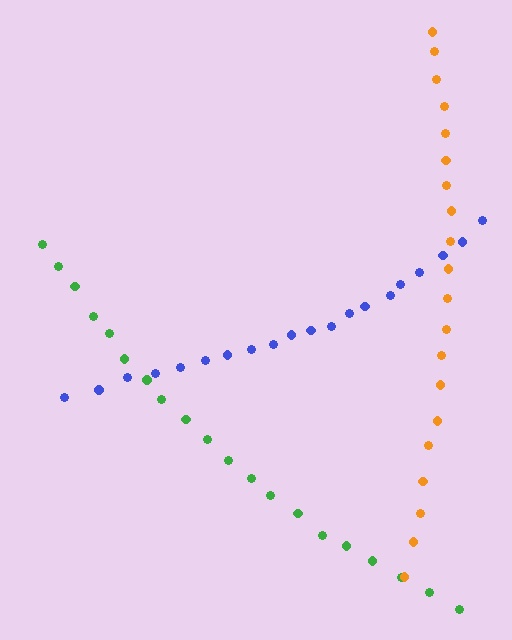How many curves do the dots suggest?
There are 3 distinct paths.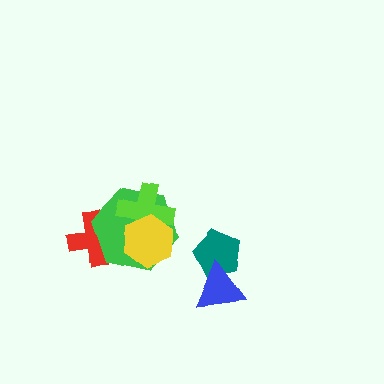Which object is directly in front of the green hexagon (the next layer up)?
The lime cross is directly in front of the green hexagon.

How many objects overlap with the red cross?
1 object overlaps with the red cross.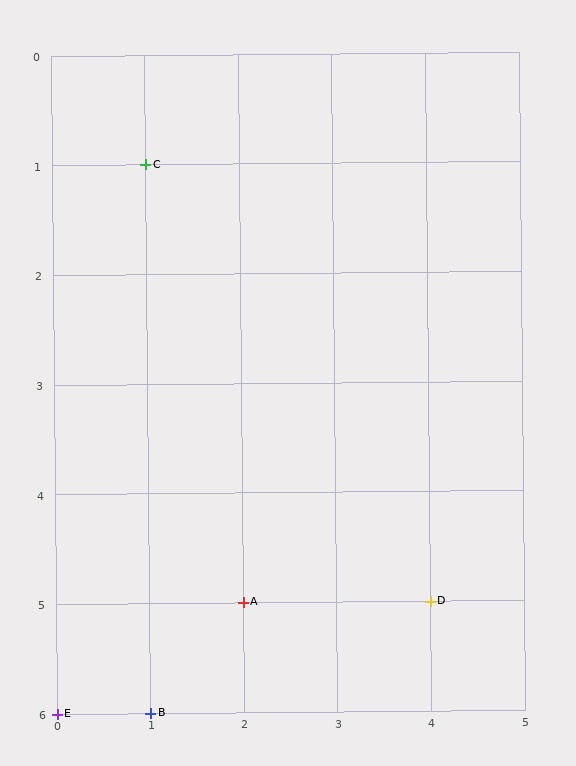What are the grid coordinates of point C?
Point C is at grid coordinates (1, 1).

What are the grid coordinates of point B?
Point B is at grid coordinates (1, 6).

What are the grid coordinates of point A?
Point A is at grid coordinates (2, 5).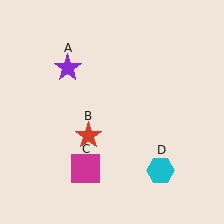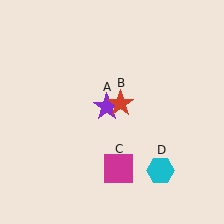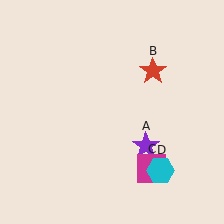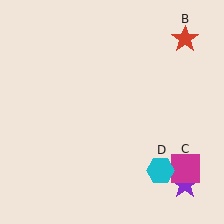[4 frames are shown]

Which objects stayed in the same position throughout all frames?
Cyan hexagon (object D) remained stationary.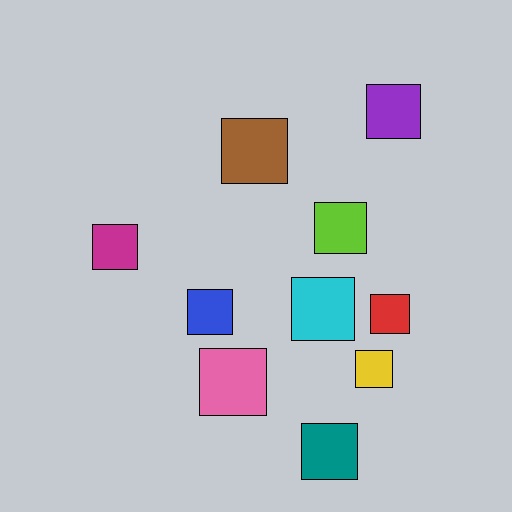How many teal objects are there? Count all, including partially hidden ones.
There is 1 teal object.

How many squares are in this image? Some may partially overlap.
There are 10 squares.